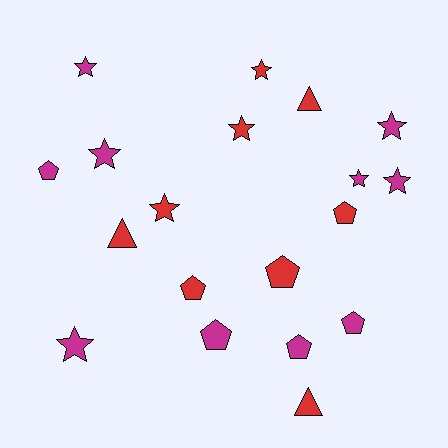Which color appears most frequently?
Magenta, with 10 objects.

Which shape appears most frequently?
Star, with 9 objects.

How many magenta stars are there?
There are 6 magenta stars.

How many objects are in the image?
There are 19 objects.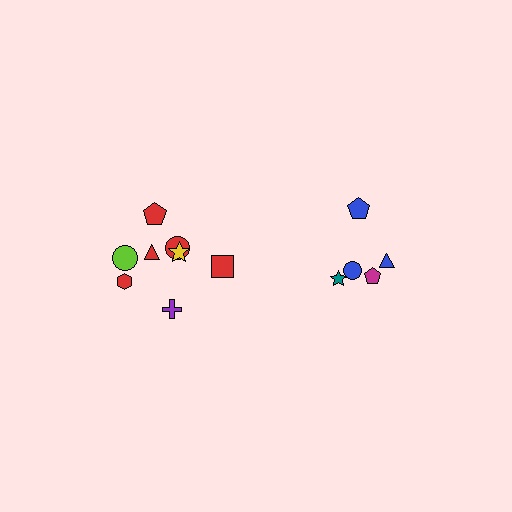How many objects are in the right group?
There are 5 objects.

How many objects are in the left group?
There are 8 objects.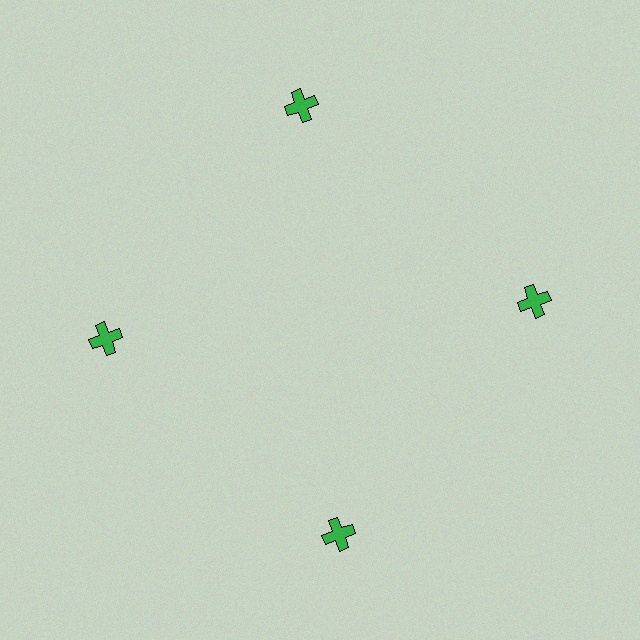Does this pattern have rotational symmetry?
Yes, this pattern has 4-fold rotational symmetry. It looks the same after rotating 90 degrees around the center.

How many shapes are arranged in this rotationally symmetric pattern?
There are 4 shapes, arranged in 4 groups of 1.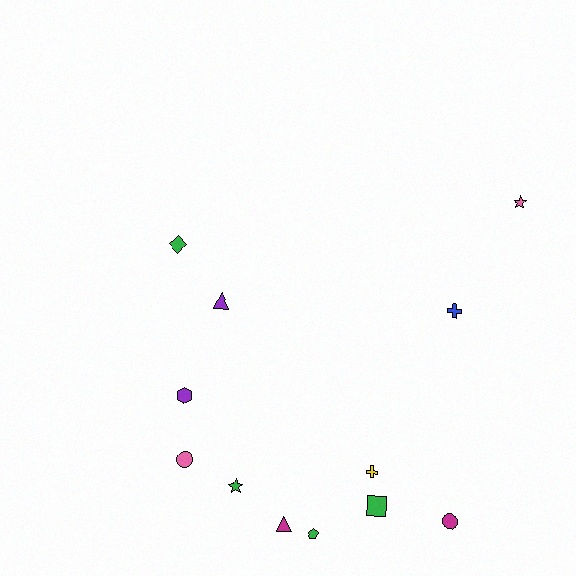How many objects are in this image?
There are 12 objects.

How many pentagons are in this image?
There is 1 pentagon.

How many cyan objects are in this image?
There are no cyan objects.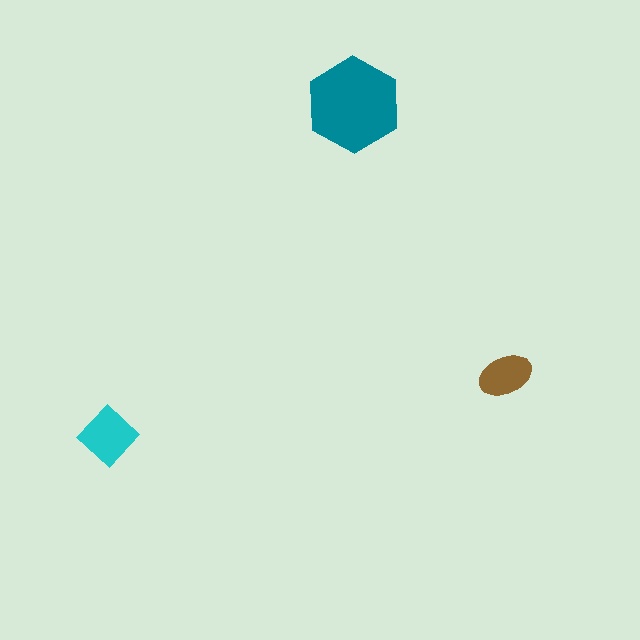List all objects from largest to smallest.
The teal hexagon, the cyan diamond, the brown ellipse.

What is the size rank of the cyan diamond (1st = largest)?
2nd.